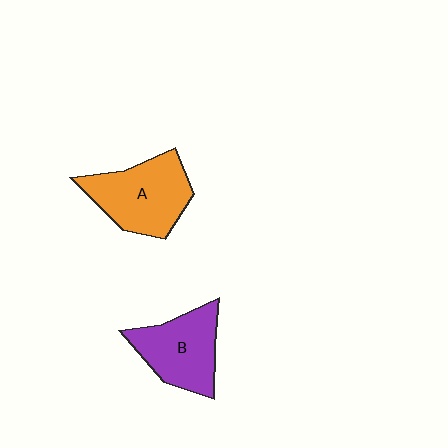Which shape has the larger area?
Shape A (orange).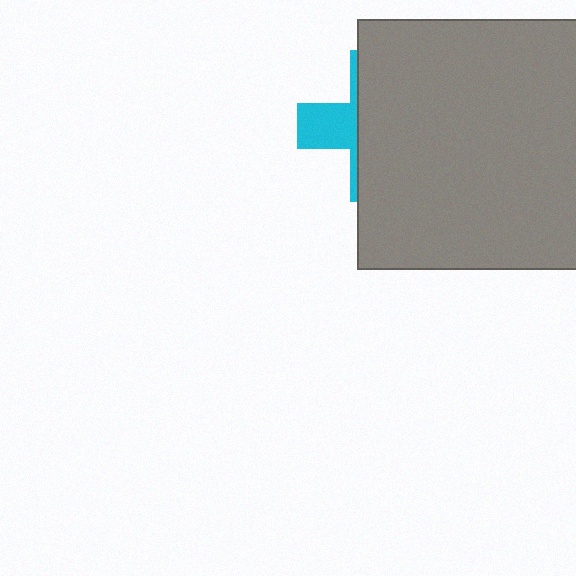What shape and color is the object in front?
The object in front is a gray rectangle.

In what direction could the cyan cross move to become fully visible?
The cyan cross could move left. That would shift it out from behind the gray rectangle entirely.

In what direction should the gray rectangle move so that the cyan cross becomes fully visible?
The gray rectangle should move right. That is the shortest direction to clear the overlap and leave the cyan cross fully visible.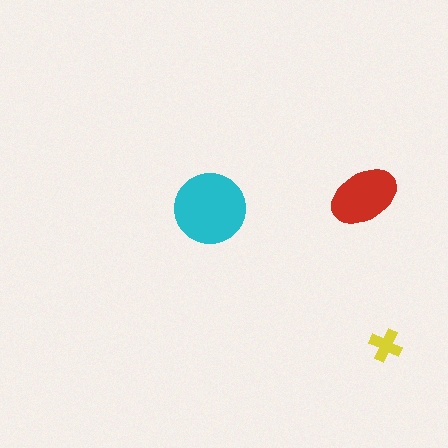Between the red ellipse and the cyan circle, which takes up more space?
The cyan circle.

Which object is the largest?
The cyan circle.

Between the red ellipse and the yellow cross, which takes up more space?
The red ellipse.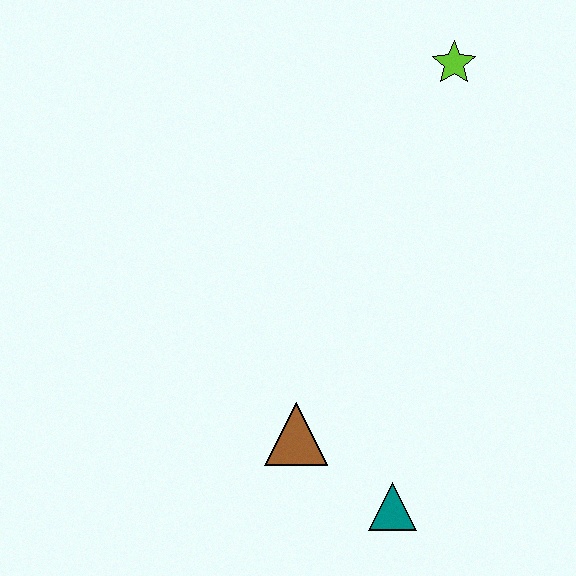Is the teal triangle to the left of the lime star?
Yes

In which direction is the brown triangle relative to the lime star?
The brown triangle is below the lime star.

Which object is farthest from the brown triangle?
The lime star is farthest from the brown triangle.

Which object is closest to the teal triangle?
The brown triangle is closest to the teal triangle.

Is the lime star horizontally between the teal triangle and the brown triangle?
No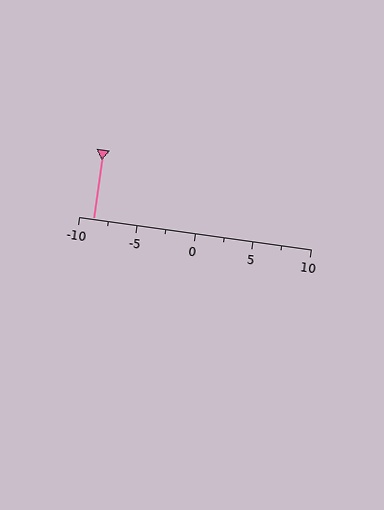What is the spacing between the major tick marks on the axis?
The major ticks are spaced 5 apart.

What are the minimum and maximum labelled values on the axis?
The axis runs from -10 to 10.